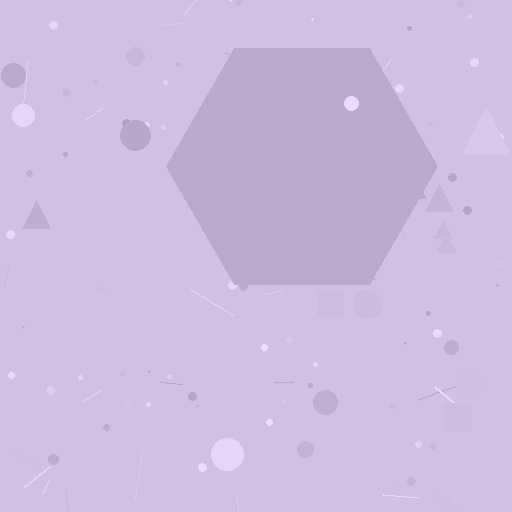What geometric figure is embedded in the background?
A hexagon is embedded in the background.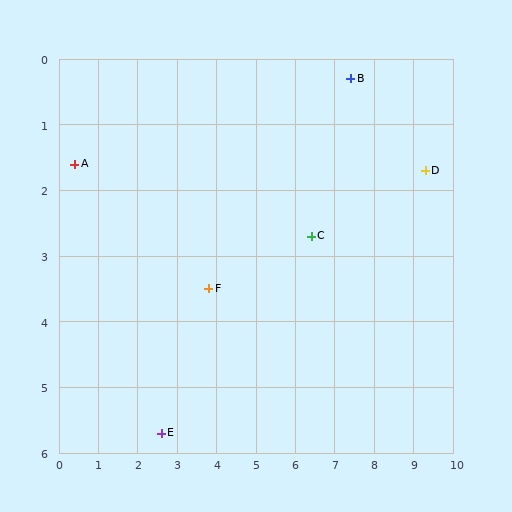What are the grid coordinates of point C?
Point C is at approximately (6.4, 2.7).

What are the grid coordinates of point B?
Point B is at approximately (7.4, 0.3).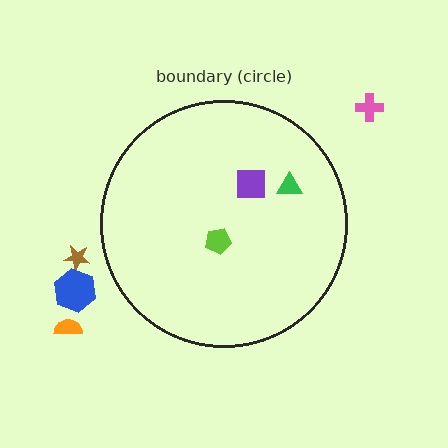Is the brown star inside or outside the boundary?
Outside.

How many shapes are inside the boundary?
3 inside, 4 outside.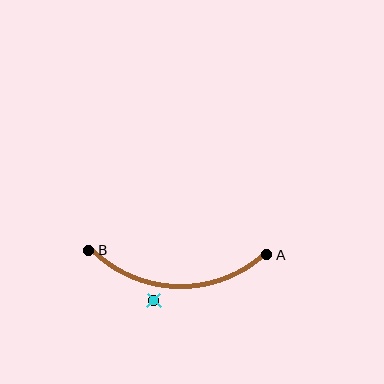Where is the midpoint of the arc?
The arc midpoint is the point on the curve farthest from the straight line joining A and B. It sits below that line.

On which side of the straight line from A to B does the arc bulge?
The arc bulges below the straight line connecting A and B.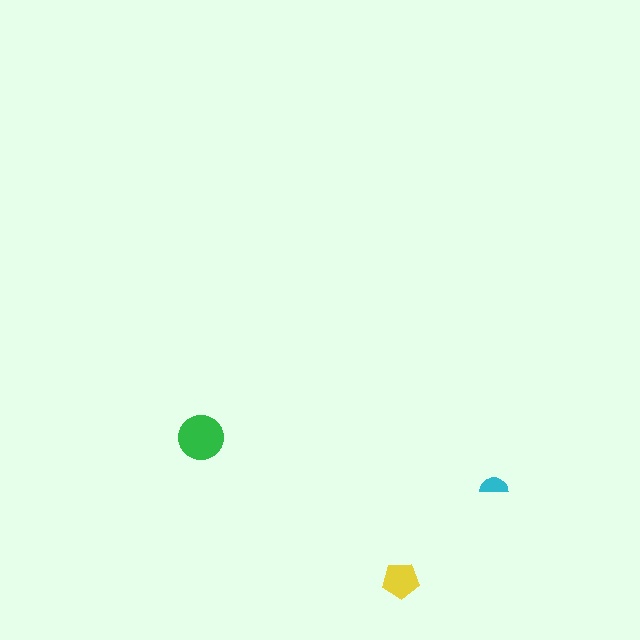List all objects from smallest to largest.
The cyan semicircle, the yellow pentagon, the green circle.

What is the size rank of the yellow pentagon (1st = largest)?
2nd.